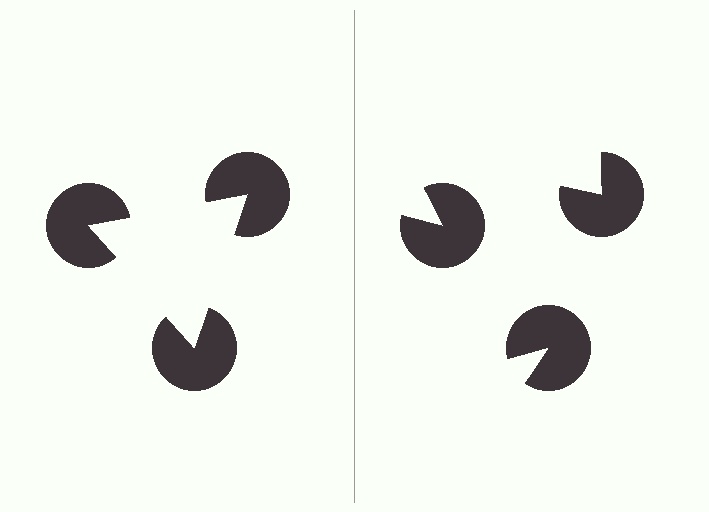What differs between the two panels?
The pac-man discs are positioned identically on both sides; only the wedge orientations differ. On the left they align to a triangle; on the right they are misaligned.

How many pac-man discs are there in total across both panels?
6 — 3 on each side.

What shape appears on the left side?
An illusory triangle.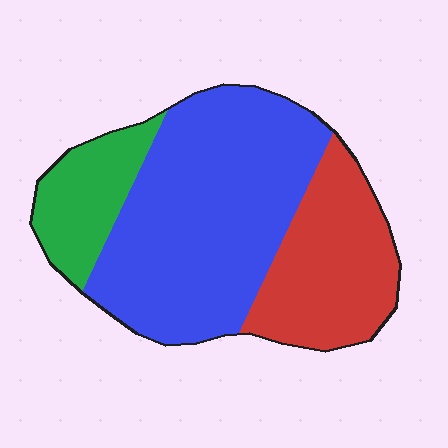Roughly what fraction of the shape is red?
Red covers about 30% of the shape.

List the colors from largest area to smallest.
From largest to smallest: blue, red, green.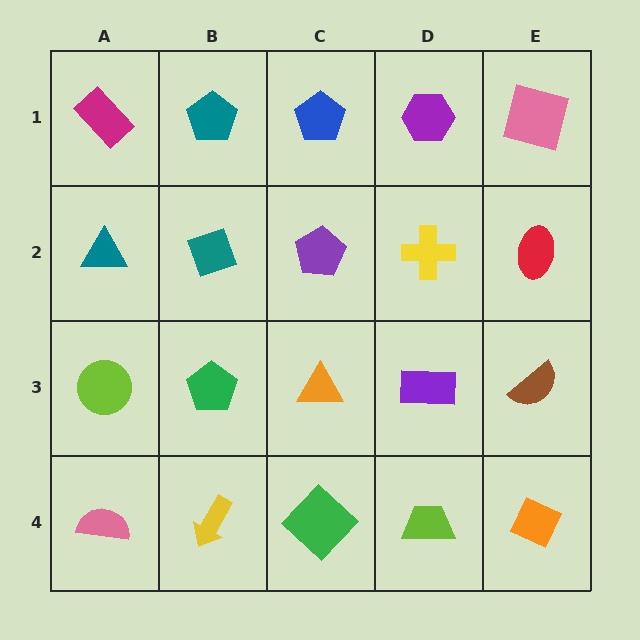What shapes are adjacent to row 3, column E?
A red ellipse (row 2, column E), an orange diamond (row 4, column E), a purple rectangle (row 3, column D).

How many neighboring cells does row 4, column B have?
3.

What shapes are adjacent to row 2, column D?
A purple hexagon (row 1, column D), a purple rectangle (row 3, column D), a purple pentagon (row 2, column C), a red ellipse (row 2, column E).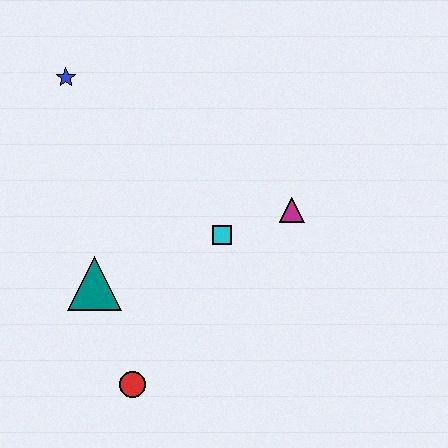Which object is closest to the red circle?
The teal triangle is closest to the red circle.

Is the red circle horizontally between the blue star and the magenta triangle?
Yes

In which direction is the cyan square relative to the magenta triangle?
The cyan square is to the left of the magenta triangle.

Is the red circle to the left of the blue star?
No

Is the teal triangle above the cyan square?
No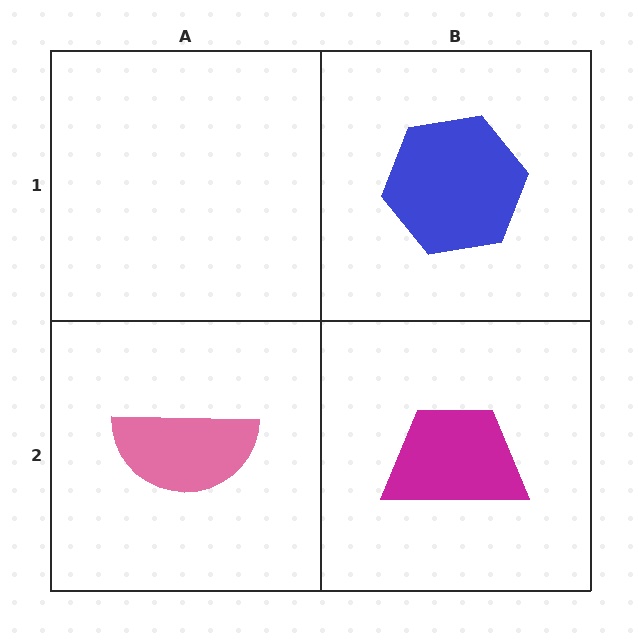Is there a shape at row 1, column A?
No, that cell is empty.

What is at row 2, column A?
A pink semicircle.